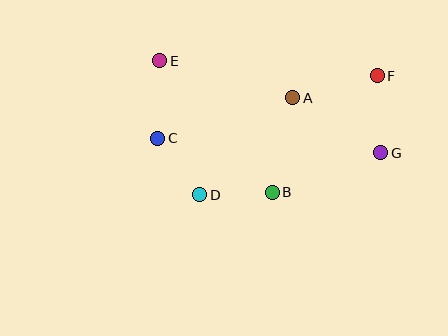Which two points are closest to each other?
Points C and D are closest to each other.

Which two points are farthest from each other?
Points E and G are farthest from each other.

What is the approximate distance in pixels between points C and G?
The distance between C and G is approximately 223 pixels.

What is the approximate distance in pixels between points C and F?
The distance between C and F is approximately 228 pixels.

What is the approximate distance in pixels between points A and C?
The distance between A and C is approximately 141 pixels.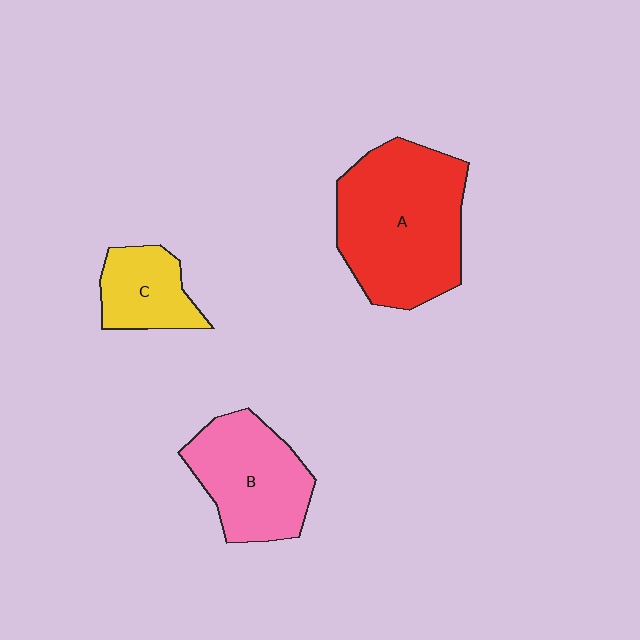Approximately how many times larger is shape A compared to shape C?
Approximately 2.5 times.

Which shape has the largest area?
Shape A (red).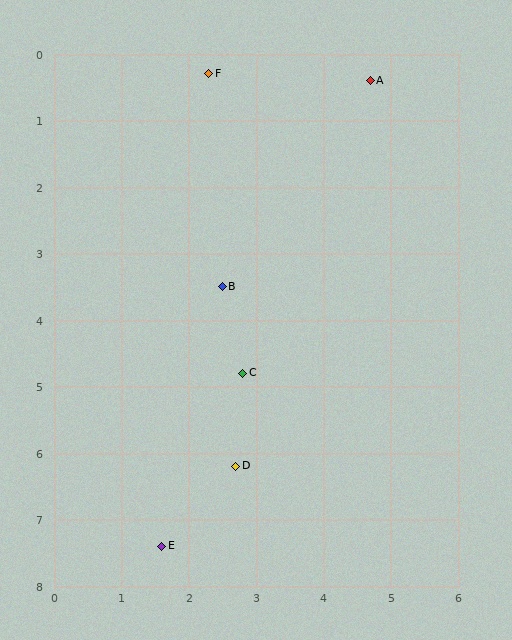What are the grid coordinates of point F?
Point F is at approximately (2.3, 0.3).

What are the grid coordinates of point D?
Point D is at approximately (2.7, 6.2).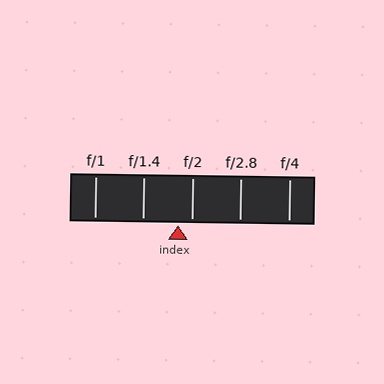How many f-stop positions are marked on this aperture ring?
There are 5 f-stop positions marked.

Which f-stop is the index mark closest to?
The index mark is closest to f/2.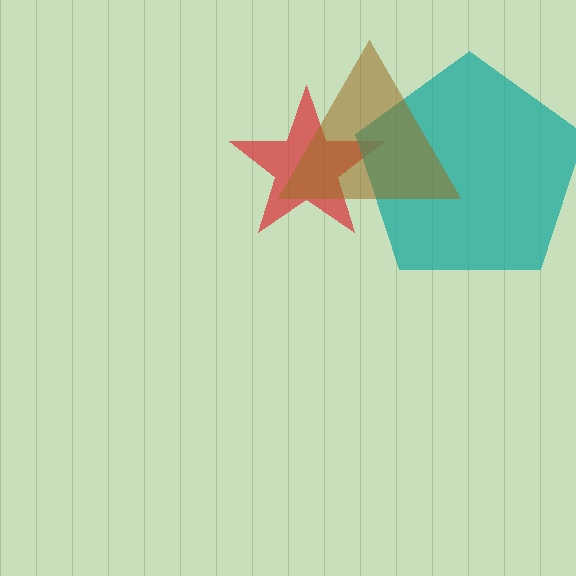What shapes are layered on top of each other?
The layered shapes are: a red star, a teal pentagon, a brown triangle.